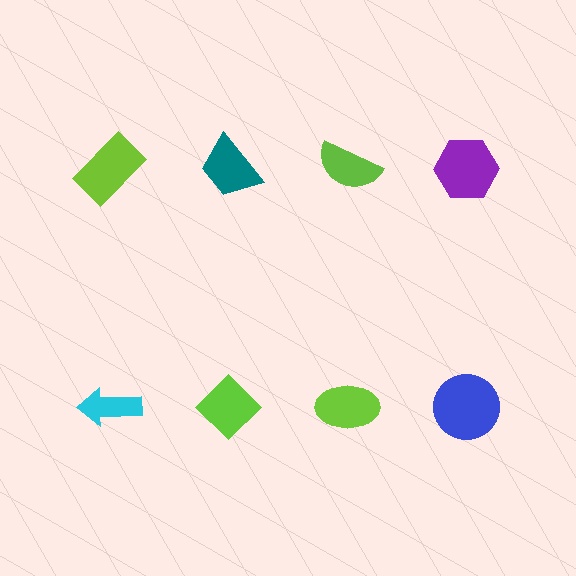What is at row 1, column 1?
A lime rectangle.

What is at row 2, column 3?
A lime ellipse.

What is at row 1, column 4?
A purple hexagon.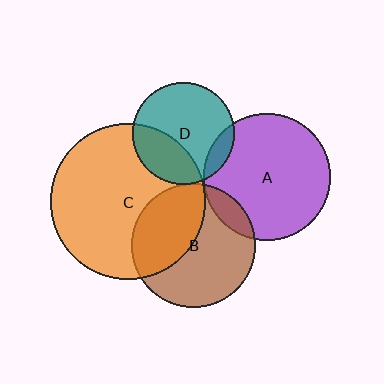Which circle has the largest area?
Circle C (orange).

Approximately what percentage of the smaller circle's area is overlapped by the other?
Approximately 10%.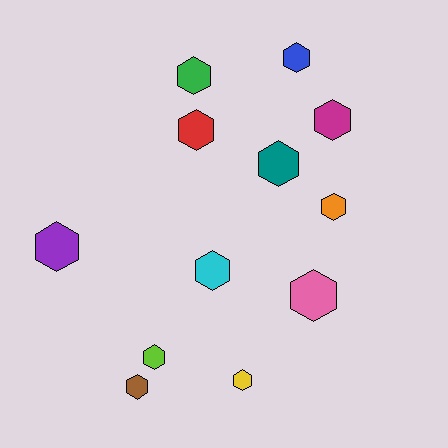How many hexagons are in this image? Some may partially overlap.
There are 12 hexagons.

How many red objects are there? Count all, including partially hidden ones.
There is 1 red object.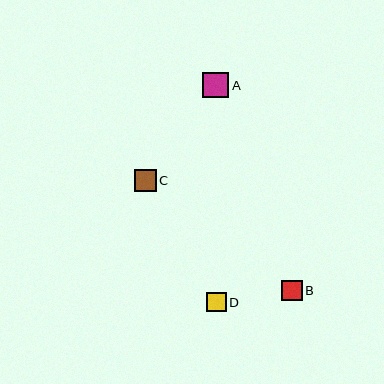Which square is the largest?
Square A is the largest with a size of approximately 26 pixels.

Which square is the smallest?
Square D is the smallest with a size of approximately 19 pixels.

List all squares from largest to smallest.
From largest to smallest: A, C, B, D.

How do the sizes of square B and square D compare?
Square B and square D are approximately the same size.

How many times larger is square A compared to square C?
Square A is approximately 1.2 times the size of square C.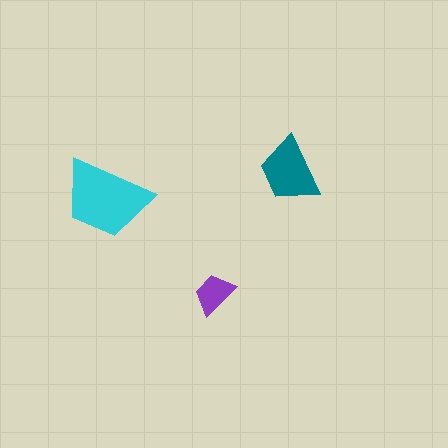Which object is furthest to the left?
The cyan trapezoid is leftmost.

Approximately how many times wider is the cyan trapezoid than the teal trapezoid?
About 1.5 times wider.